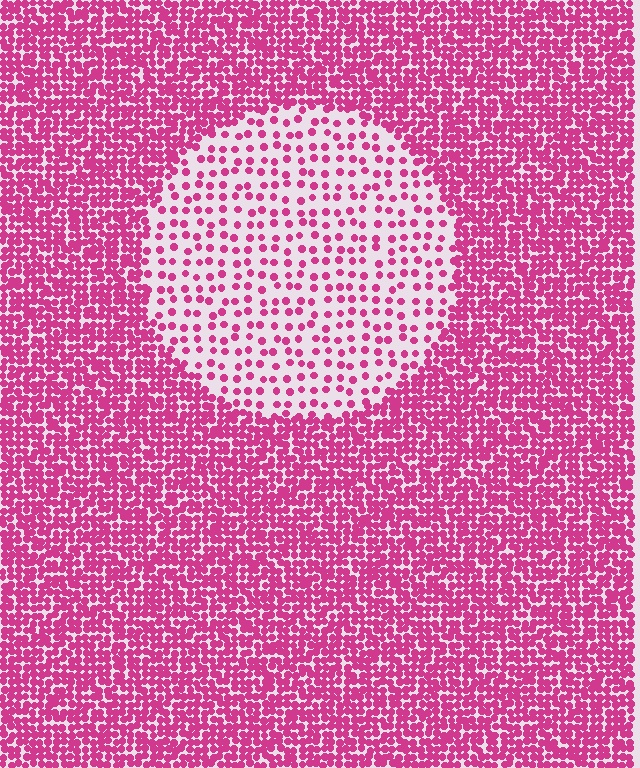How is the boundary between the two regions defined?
The boundary is defined by a change in element density (approximately 2.9x ratio). All elements are the same color, size, and shape.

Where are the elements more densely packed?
The elements are more densely packed outside the circle boundary.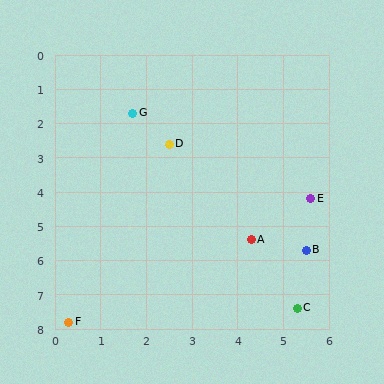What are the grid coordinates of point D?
Point D is at approximately (2.5, 2.6).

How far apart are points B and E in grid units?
Points B and E are about 1.5 grid units apart.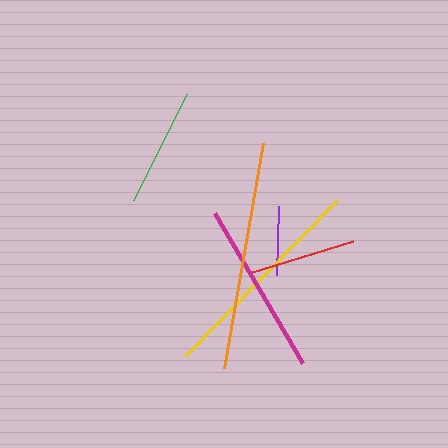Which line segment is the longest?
The orange line is the longest at approximately 228 pixels.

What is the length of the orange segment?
The orange segment is approximately 228 pixels long.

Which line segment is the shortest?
The purple line is the shortest at approximately 70 pixels.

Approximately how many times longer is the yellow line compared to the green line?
The yellow line is approximately 1.8 times the length of the green line.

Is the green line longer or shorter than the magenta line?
The magenta line is longer than the green line.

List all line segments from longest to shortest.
From longest to shortest: orange, yellow, magenta, green, red, purple.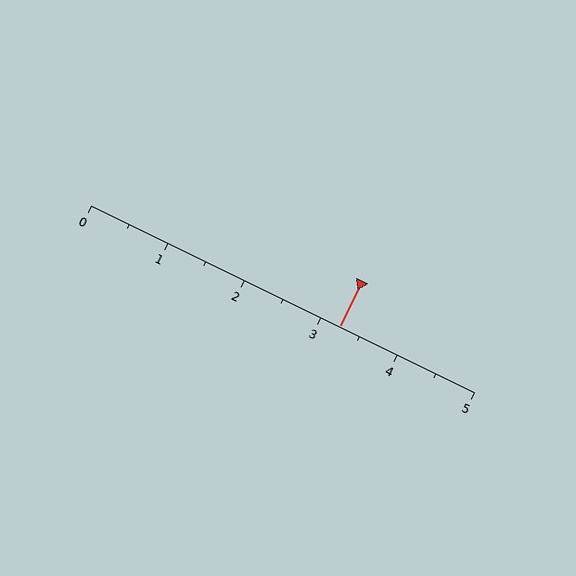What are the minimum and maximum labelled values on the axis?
The axis runs from 0 to 5.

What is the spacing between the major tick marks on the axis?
The major ticks are spaced 1 apart.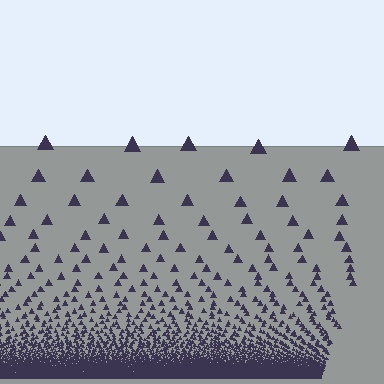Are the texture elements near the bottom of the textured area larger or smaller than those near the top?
Smaller. The gradient is inverted — elements near the bottom are smaller and denser.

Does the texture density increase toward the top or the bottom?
Density increases toward the bottom.